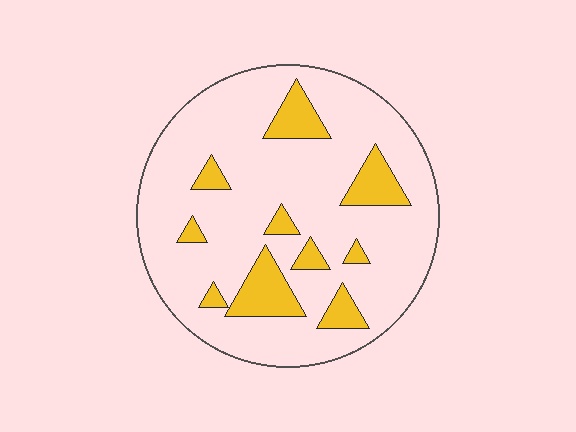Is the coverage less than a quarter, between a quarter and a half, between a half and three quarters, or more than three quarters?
Less than a quarter.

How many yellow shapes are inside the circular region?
10.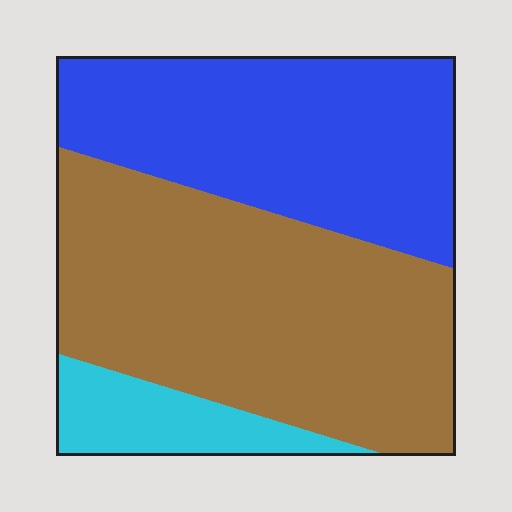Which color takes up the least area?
Cyan, at roughly 10%.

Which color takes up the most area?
Brown, at roughly 50%.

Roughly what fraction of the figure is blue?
Blue takes up about three eighths (3/8) of the figure.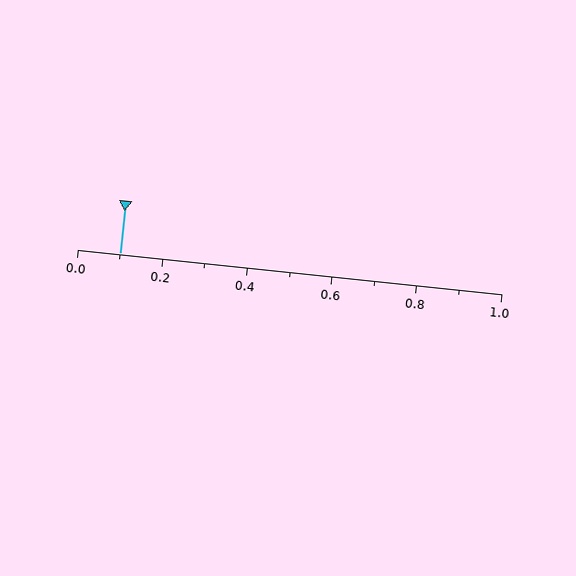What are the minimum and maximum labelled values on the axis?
The axis runs from 0.0 to 1.0.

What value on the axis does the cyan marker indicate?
The marker indicates approximately 0.1.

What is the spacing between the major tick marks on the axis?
The major ticks are spaced 0.2 apart.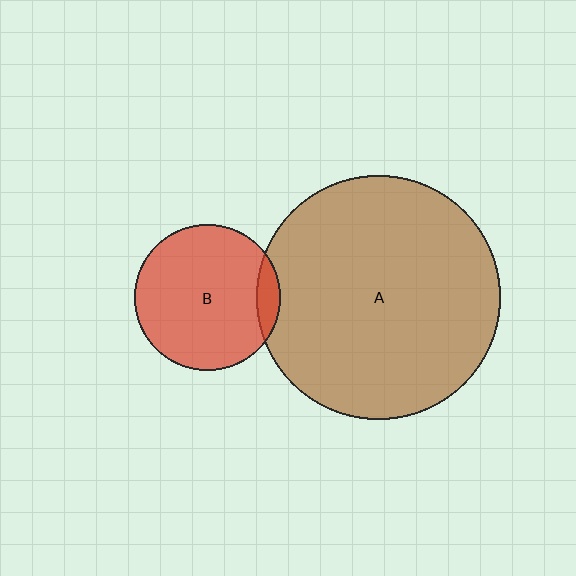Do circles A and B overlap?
Yes.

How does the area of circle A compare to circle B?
Approximately 2.8 times.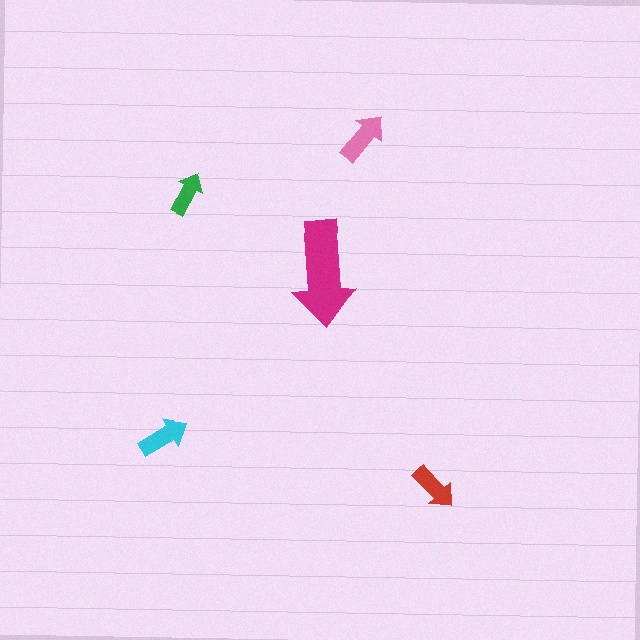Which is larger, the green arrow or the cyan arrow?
The cyan one.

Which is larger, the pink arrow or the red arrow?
The pink one.